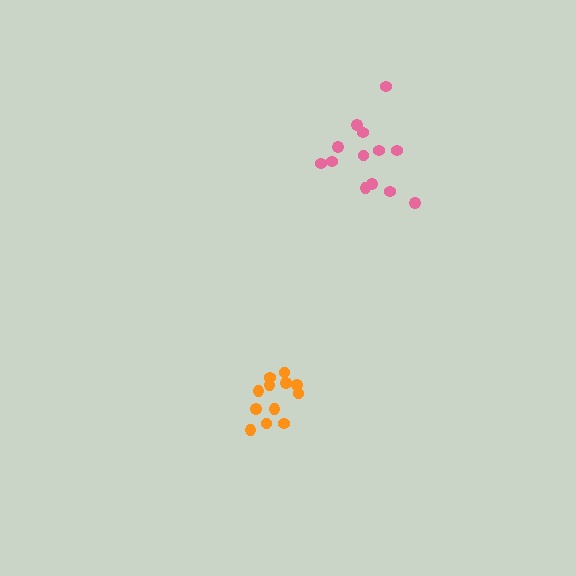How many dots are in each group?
Group 1: 12 dots, Group 2: 13 dots (25 total).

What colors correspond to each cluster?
The clusters are colored: orange, pink.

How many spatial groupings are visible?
There are 2 spatial groupings.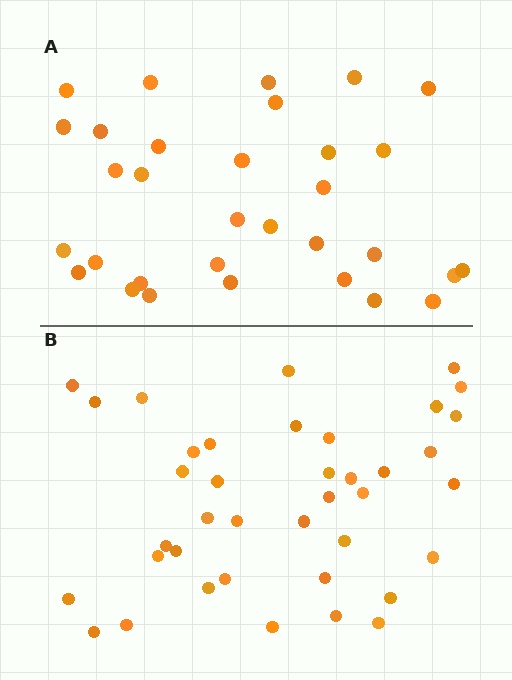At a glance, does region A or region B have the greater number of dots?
Region B (the bottom region) has more dots.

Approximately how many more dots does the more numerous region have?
Region B has roughly 8 or so more dots than region A.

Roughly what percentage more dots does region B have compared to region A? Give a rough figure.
About 20% more.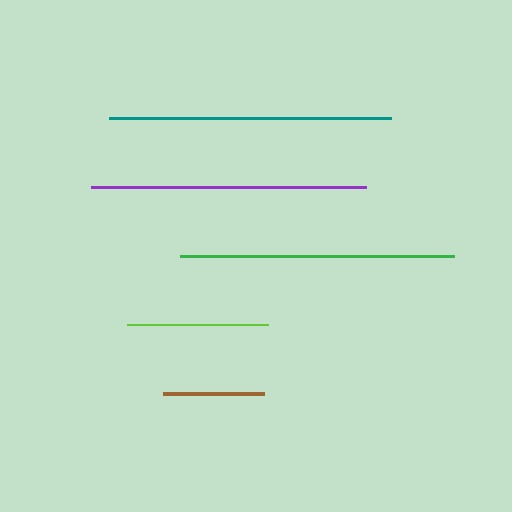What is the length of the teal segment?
The teal segment is approximately 281 pixels long.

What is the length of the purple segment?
The purple segment is approximately 275 pixels long.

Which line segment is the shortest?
The brown line is the shortest at approximately 101 pixels.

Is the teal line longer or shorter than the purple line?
The teal line is longer than the purple line.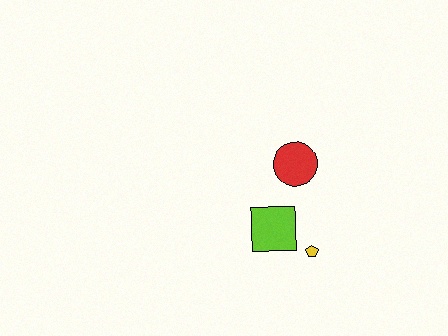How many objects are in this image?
There are 3 objects.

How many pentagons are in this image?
There is 1 pentagon.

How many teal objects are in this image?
There are no teal objects.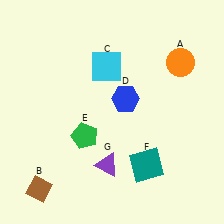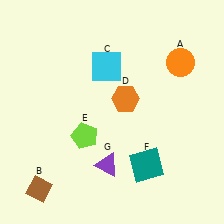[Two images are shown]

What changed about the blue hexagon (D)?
In Image 1, D is blue. In Image 2, it changed to orange.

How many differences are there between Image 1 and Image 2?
There are 2 differences between the two images.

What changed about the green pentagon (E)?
In Image 1, E is green. In Image 2, it changed to lime.